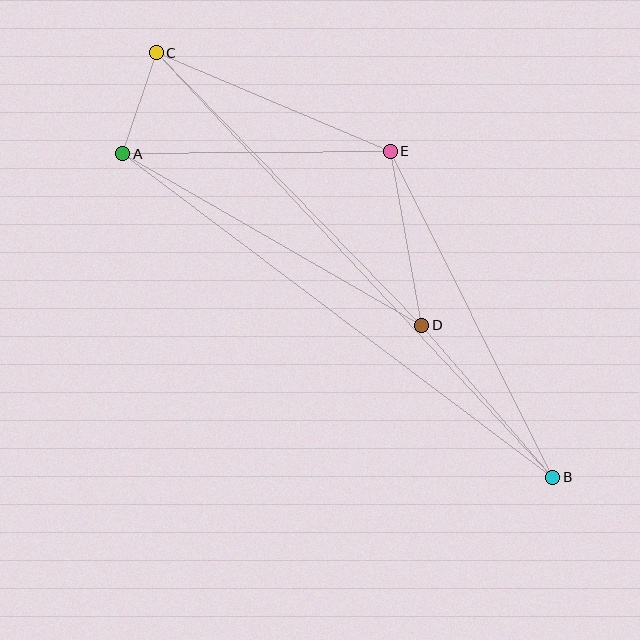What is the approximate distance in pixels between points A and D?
The distance between A and D is approximately 345 pixels.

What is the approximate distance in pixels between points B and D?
The distance between B and D is approximately 201 pixels.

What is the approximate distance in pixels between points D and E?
The distance between D and E is approximately 177 pixels.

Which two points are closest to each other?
Points A and C are closest to each other.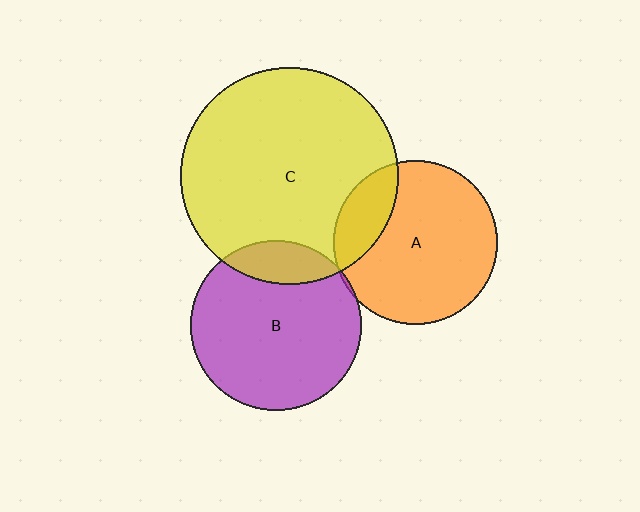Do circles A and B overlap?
Yes.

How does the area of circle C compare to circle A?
Approximately 1.8 times.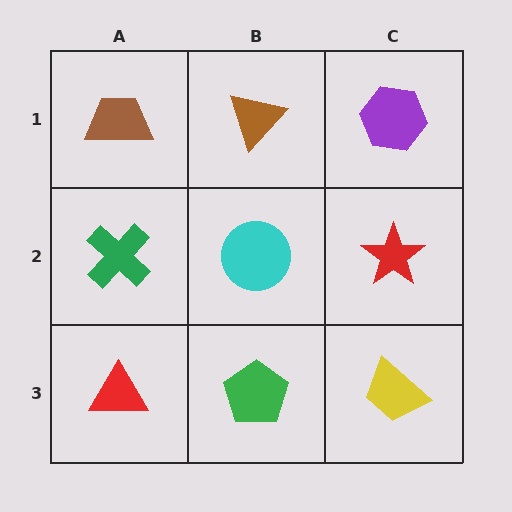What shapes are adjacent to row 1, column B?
A cyan circle (row 2, column B), a brown trapezoid (row 1, column A), a purple hexagon (row 1, column C).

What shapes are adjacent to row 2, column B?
A brown triangle (row 1, column B), a green pentagon (row 3, column B), a green cross (row 2, column A), a red star (row 2, column C).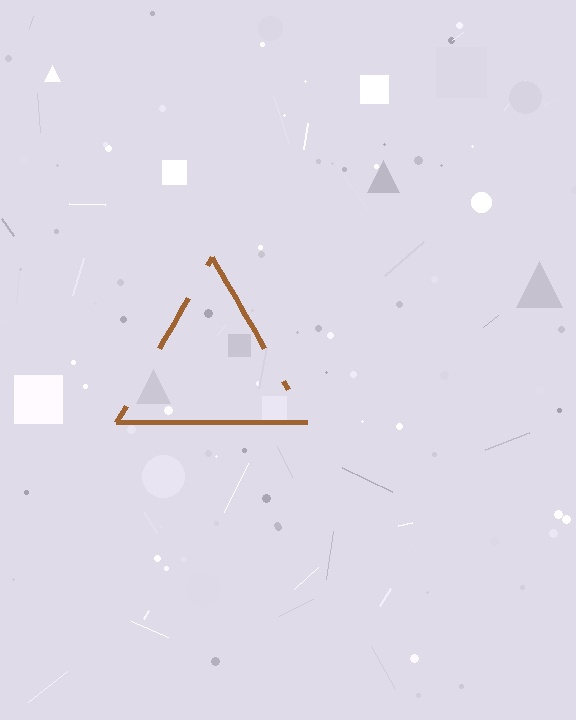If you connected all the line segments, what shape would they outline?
They would outline a triangle.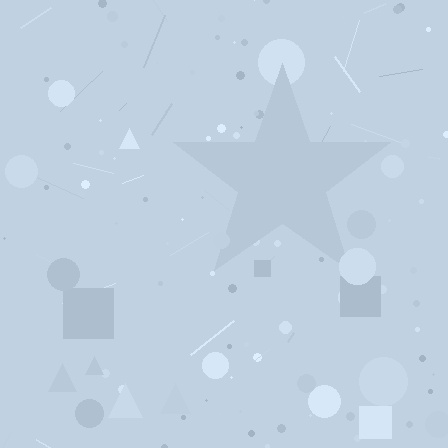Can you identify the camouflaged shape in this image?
The camouflaged shape is a star.